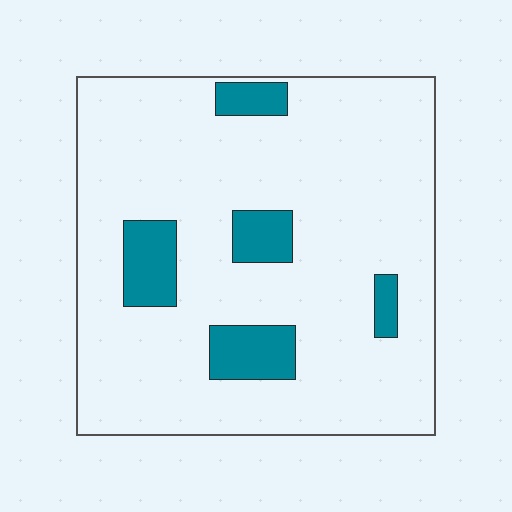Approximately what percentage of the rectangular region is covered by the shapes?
Approximately 15%.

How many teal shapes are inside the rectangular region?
5.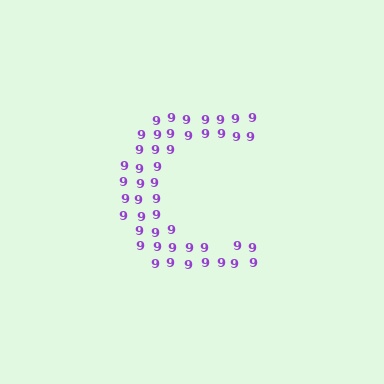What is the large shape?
The large shape is the letter C.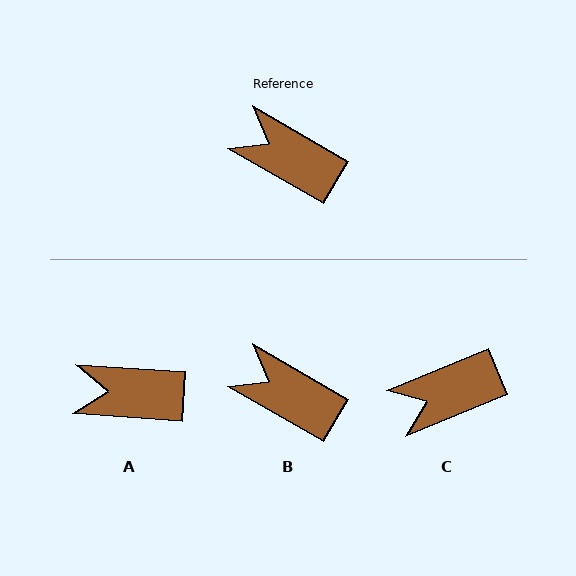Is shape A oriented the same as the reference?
No, it is off by about 26 degrees.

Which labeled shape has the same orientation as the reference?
B.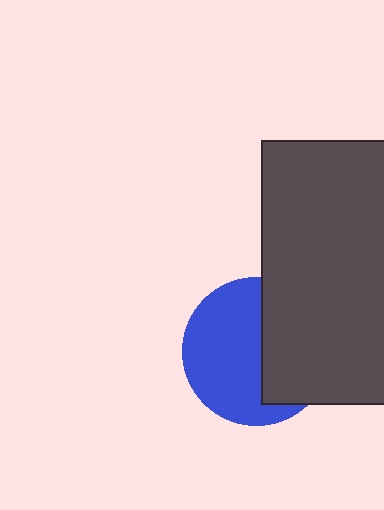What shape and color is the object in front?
The object in front is a dark gray rectangle.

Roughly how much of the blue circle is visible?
About half of it is visible (roughly 58%).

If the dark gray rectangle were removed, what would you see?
You would see the complete blue circle.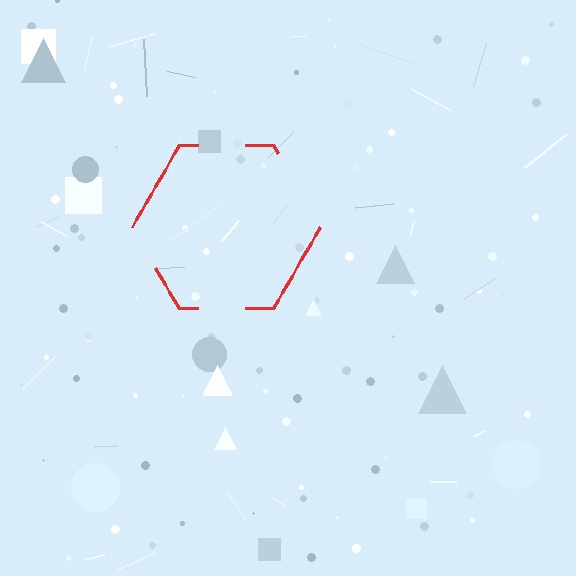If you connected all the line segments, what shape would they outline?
They would outline a hexagon.